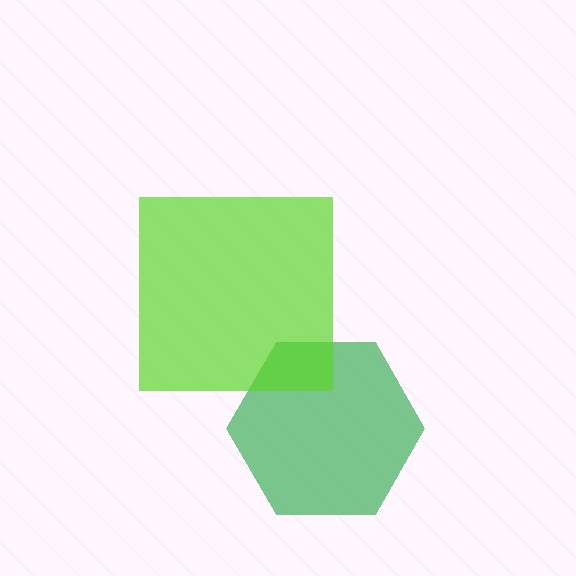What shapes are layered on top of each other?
The layered shapes are: a green hexagon, a lime square.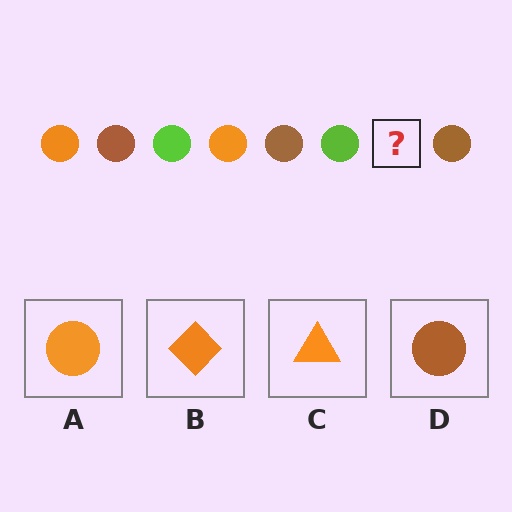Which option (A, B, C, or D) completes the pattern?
A.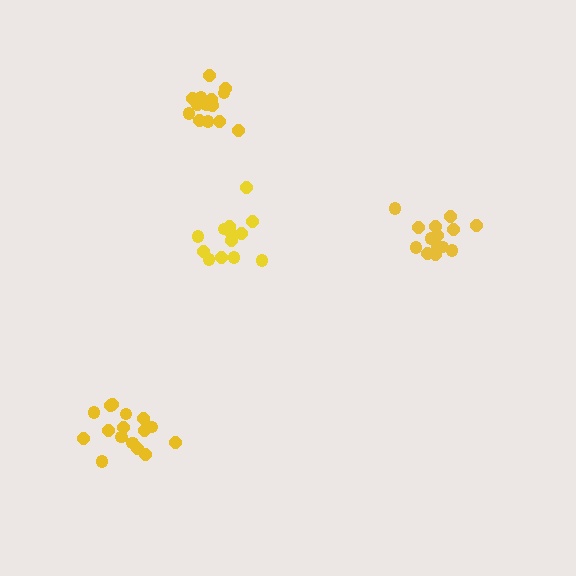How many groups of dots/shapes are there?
There are 4 groups.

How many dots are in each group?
Group 1: 14 dots, Group 2: 13 dots, Group 3: 14 dots, Group 4: 16 dots (57 total).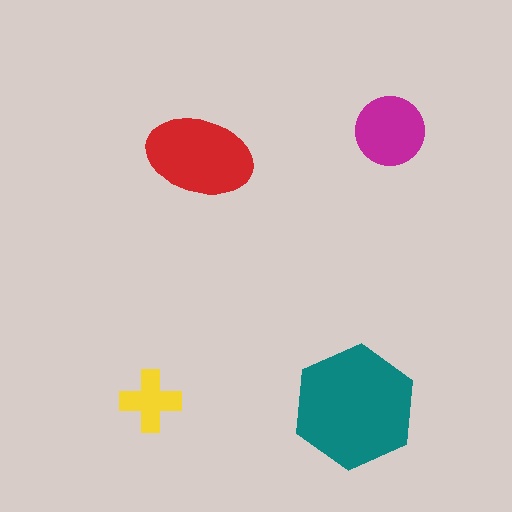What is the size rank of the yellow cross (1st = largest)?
4th.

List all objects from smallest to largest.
The yellow cross, the magenta circle, the red ellipse, the teal hexagon.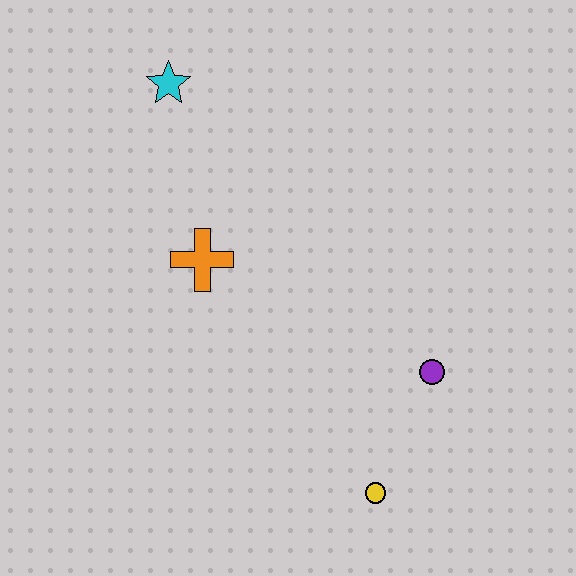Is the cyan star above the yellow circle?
Yes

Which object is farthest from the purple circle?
The cyan star is farthest from the purple circle.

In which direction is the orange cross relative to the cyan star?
The orange cross is below the cyan star.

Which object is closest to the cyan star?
The orange cross is closest to the cyan star.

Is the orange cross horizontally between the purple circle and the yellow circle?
No